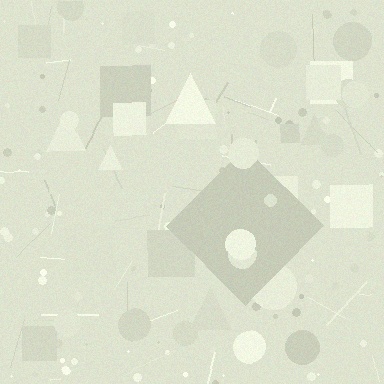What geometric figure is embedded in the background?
A diamond is embedded in the background.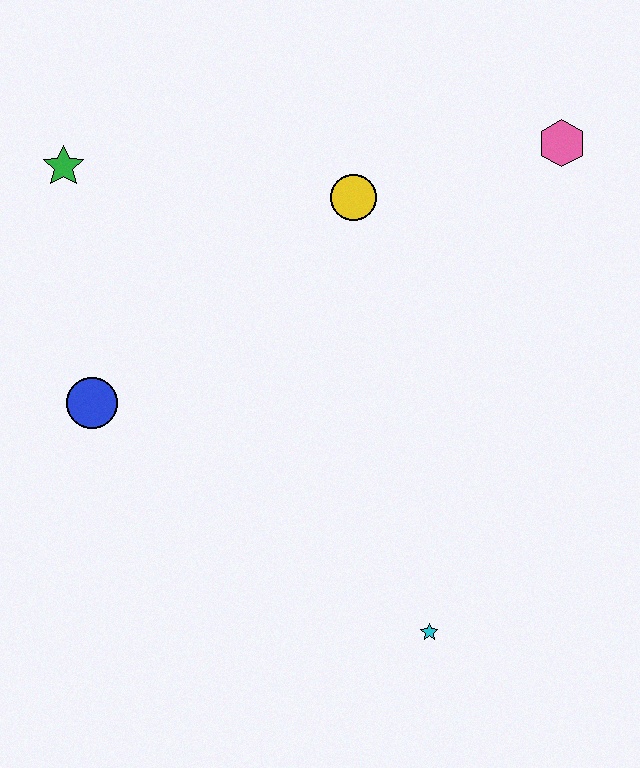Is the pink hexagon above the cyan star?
Yes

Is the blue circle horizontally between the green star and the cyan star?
Yes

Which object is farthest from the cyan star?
The green star is farthest from the cyan star.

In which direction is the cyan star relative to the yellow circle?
The cyan star is below the yellow circle.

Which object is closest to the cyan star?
The blue circle is closest to the cyan star.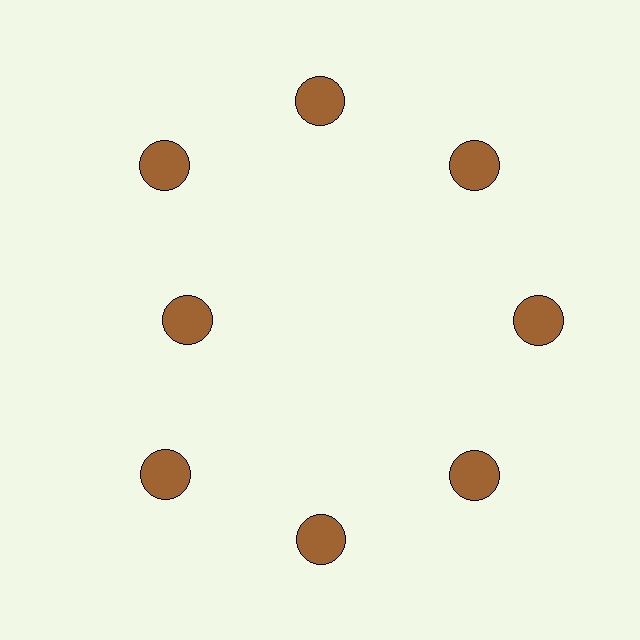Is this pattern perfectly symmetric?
No. The 8 brown circles are arranged in a ring, but one element near the 9 o'clock position is pulled inward toward the center, breaking the 8-fold rotational symmetry.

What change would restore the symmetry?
The symmetry would be restored by moving it outward, back onto the ring so that all 8 circles sit at equal angles and equal distance from the center.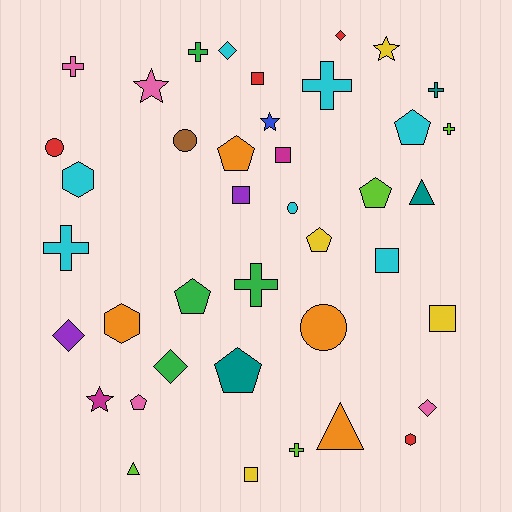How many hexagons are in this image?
There are 3 hexagons.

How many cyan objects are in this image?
There are 7 cyan objects.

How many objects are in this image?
There are 40 objects.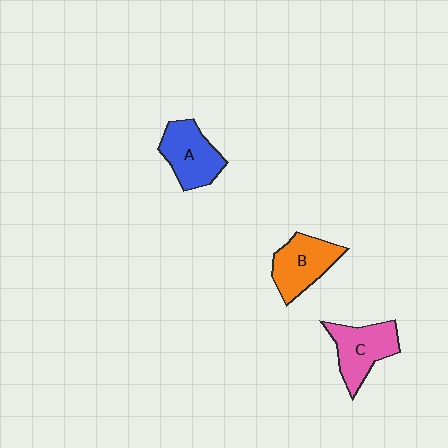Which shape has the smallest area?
Shape B (orange).